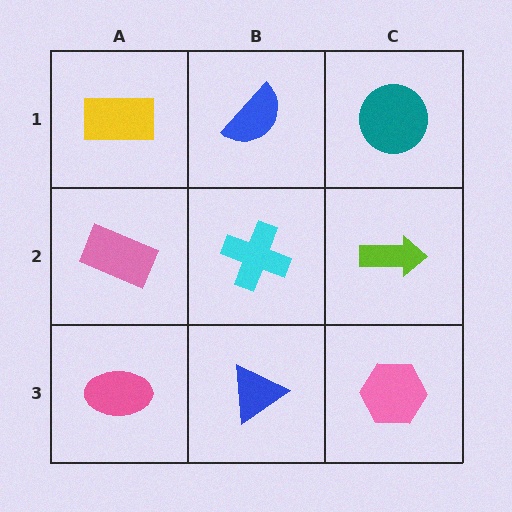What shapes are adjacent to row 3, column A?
A pink rectangle (row 2, column A), a blue triangle (row 3, column B).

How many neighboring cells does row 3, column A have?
2.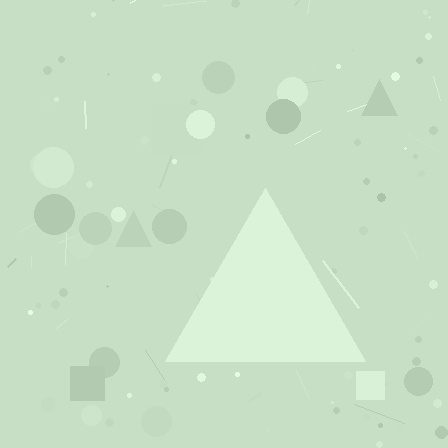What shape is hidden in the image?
A triangle is hidden in the image.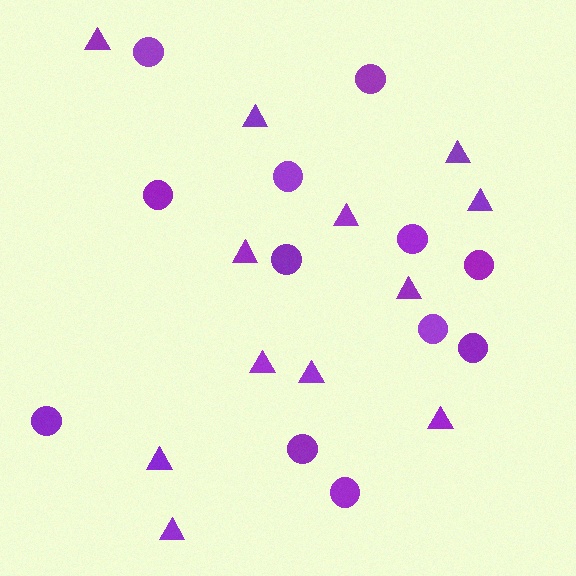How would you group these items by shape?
There are 2 groups: one group of circles (12) and one group of triangles (12).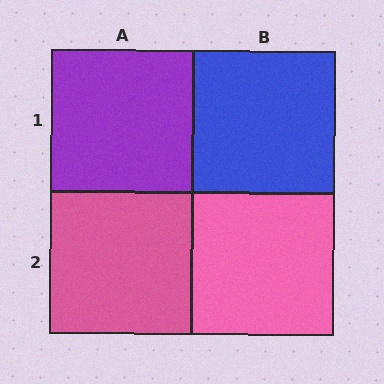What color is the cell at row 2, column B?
Pink.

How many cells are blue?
1 cell is blue.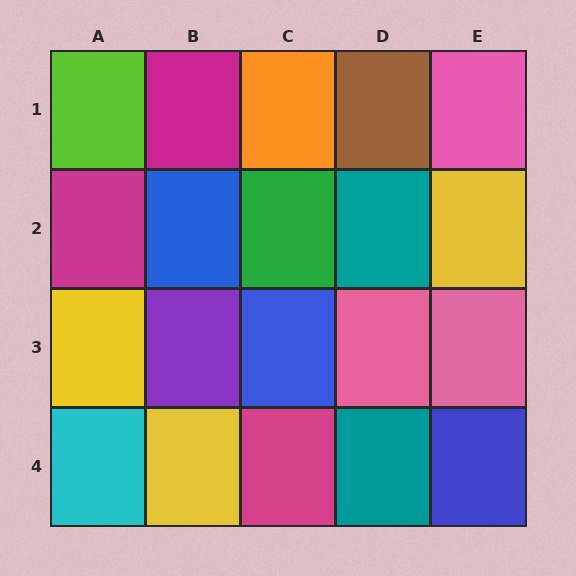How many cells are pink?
3 cells are pink.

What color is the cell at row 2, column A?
Magenta.